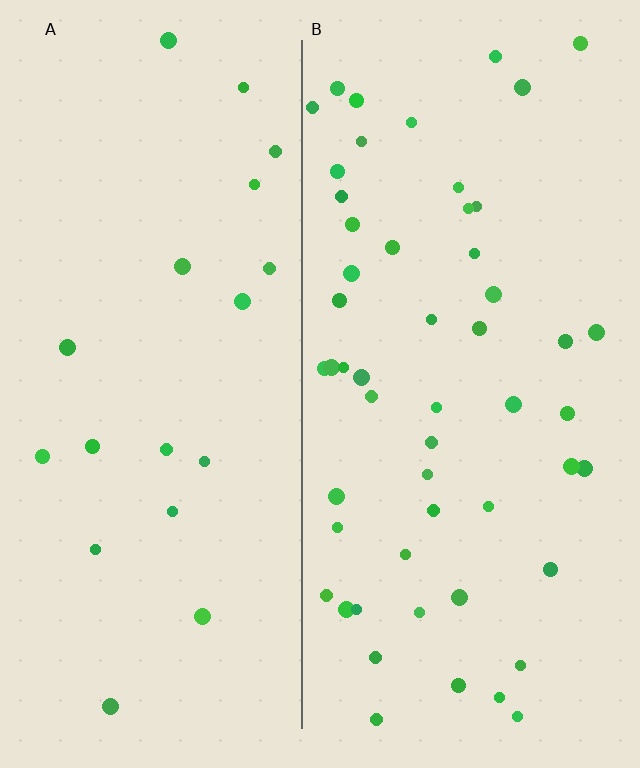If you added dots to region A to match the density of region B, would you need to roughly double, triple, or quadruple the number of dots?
Approximately triple.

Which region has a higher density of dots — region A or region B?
B (the right).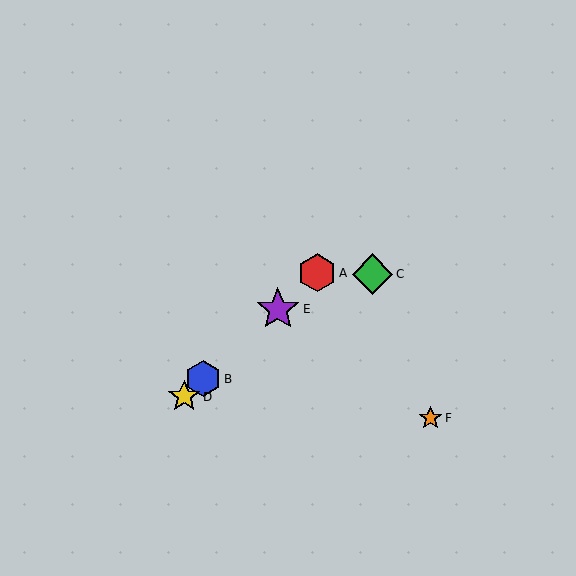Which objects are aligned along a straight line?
Objects A, B, D, E are aligned along a straight line.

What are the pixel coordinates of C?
Object C is at (372, 274).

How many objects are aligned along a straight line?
4 objects (A, B, D, E) are aligned along a straight line.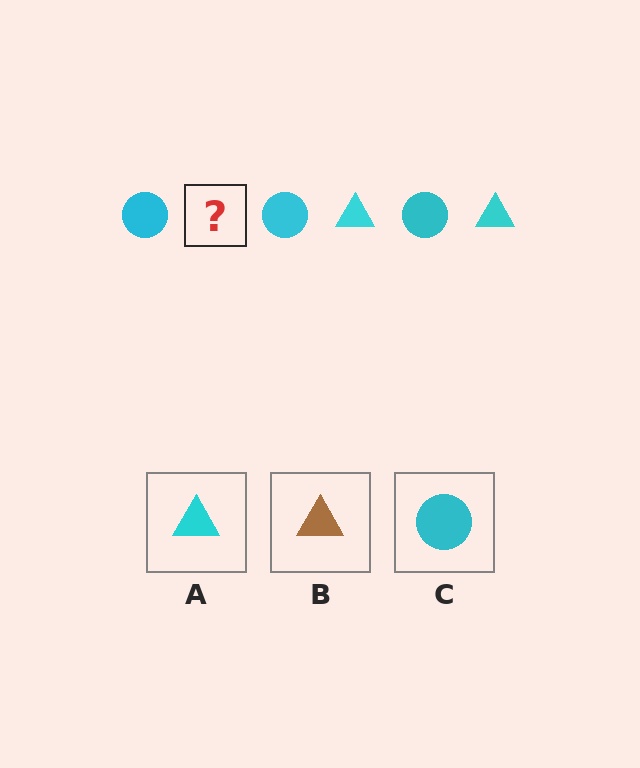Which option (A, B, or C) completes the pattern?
A.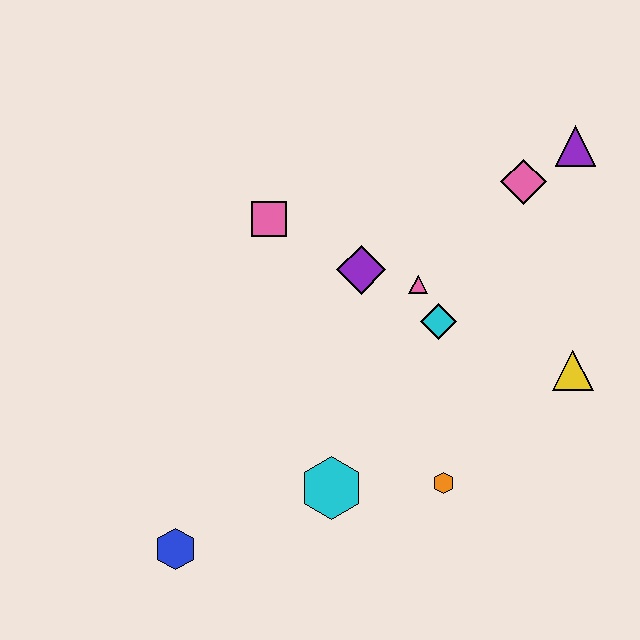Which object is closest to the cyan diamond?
The pink triangle is closest to the cyan diamond.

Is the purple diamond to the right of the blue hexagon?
Yes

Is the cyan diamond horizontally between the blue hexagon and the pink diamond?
Yes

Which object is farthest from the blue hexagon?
The purple triangle is farthest from the blue hexagon.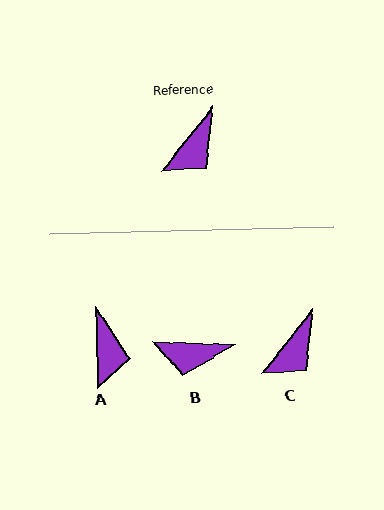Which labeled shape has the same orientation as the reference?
C.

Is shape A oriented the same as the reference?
No, it is off by about 40 degrees.